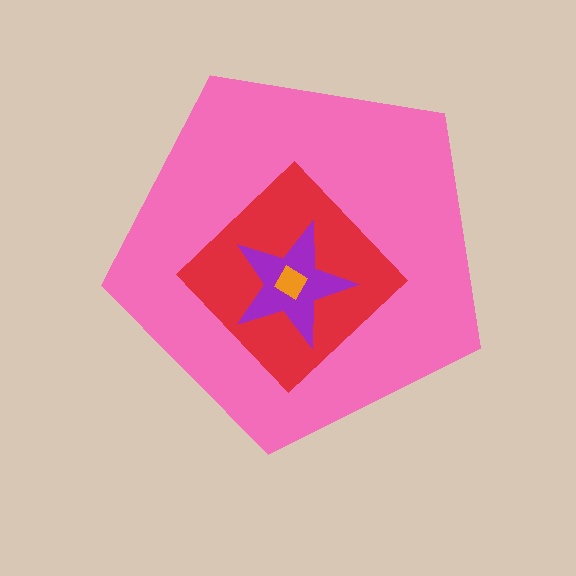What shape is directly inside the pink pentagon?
The red diamond.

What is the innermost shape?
The orange diamond.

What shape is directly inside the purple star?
The orange diamond.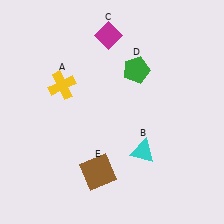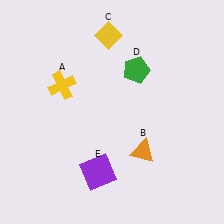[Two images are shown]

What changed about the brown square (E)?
In Image 1, E is brown. In Image 2, it changed to purple.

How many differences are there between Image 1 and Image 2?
There are 3 differences between the two images.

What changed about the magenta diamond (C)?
In Image 1, C is magenta. In Image 2, it changed to yellow.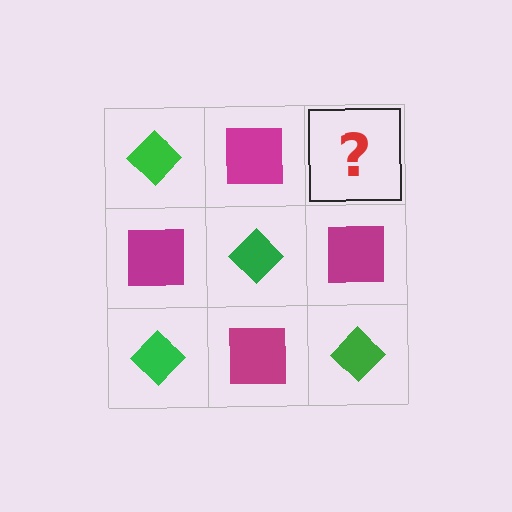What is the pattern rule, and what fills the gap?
The rule is that it alternates green diamond and magenta square in a checkerboard pattern. The gap should be filled with a green diamond.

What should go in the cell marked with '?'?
The missing cell should contain a green diamond.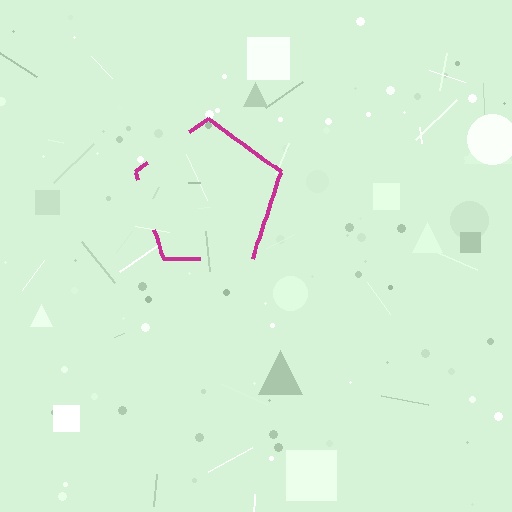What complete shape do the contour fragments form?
The contour fragments form a pentagon.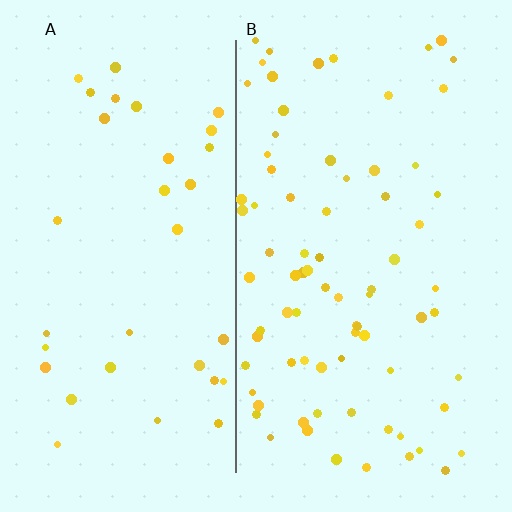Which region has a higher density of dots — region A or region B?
B (the right).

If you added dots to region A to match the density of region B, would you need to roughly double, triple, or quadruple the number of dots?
Approximately double.